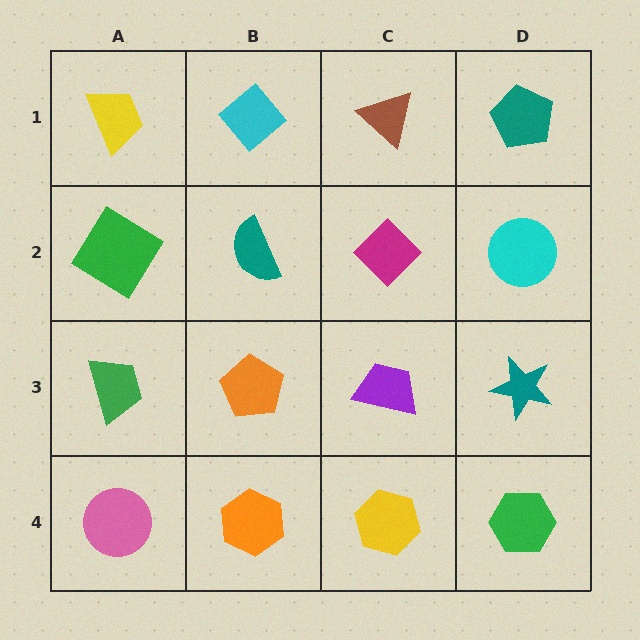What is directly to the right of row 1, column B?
A brown triangle.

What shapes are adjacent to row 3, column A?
A green diamond (row 2, column A), a pink circle (row 4, column A), an orange pentagon (row 3, column B).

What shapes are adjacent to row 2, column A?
A yellow trapezoid (row 1, column A), a green trapezoid (row 3, column A), a teal semicircle (row 2, column B).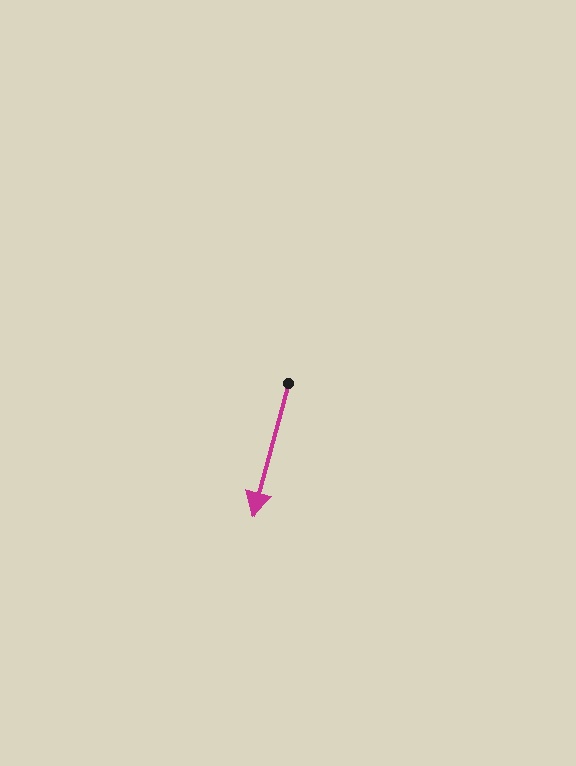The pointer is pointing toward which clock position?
Roughly 7 o'clock.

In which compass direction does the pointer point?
South.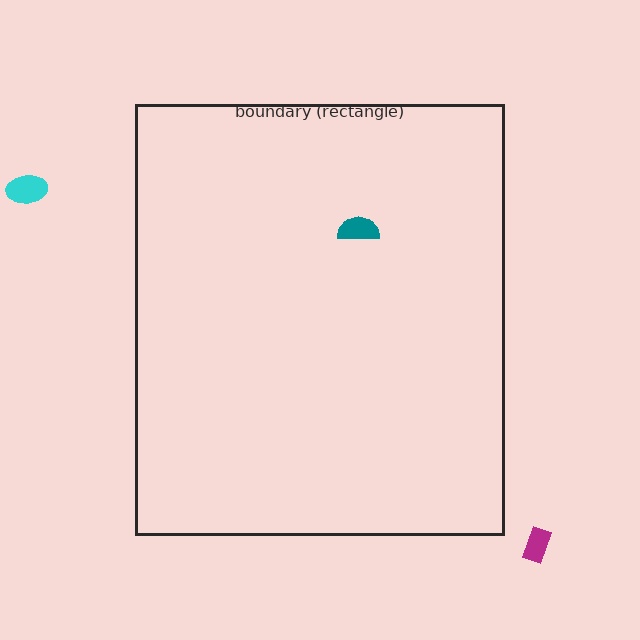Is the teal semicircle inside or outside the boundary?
Inside.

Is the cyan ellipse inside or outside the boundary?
Outside.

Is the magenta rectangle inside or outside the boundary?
Outside.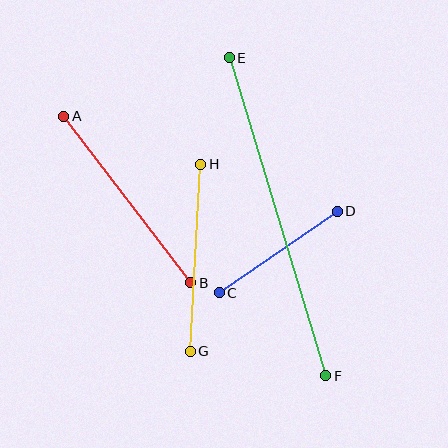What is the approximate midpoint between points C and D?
The midpoint is at approximately (278, 252) pixels.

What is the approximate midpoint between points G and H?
The midpoint is at approximately (195, 258) pixels.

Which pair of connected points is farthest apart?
Points E and F are farthest apart.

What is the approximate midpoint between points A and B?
The midpoint is at approximately (127, 199) pixels.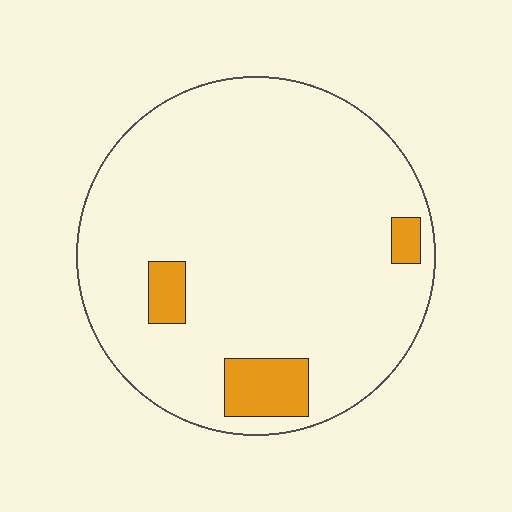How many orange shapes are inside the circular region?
3.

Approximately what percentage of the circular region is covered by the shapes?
Approximately 10%.